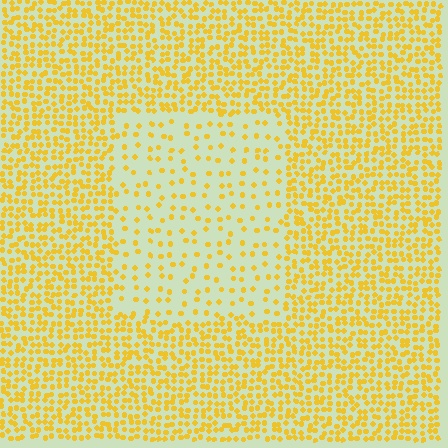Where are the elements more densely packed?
The elements are more densely packed outside the rectangle boundary.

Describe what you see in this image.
The image contains small yellow elements arranged at two different densities. A rectangle-shaped region is visible where the elements are less densely packed than the surrounding area.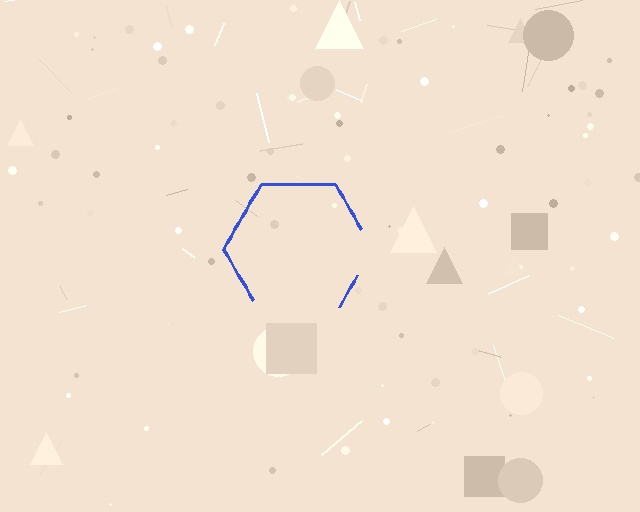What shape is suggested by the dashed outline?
The dashed outline suggests a hexagon.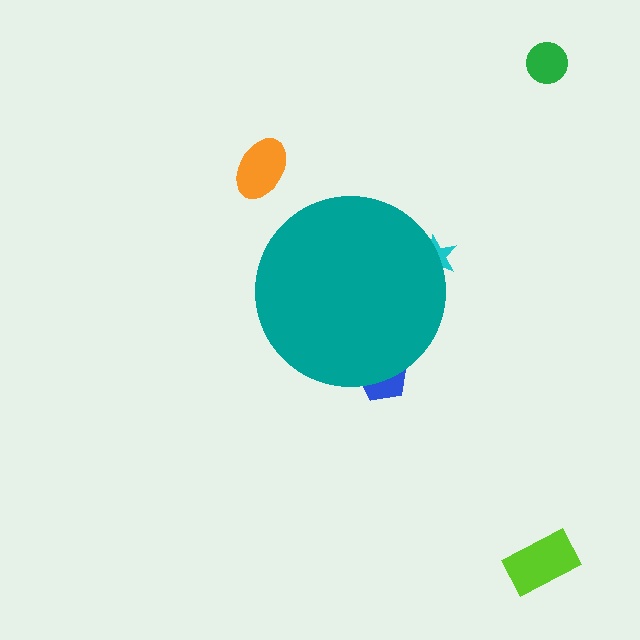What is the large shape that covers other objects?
A teal circle.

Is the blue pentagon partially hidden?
Yes, the blue pentagon is partially hidden behind the teal circle.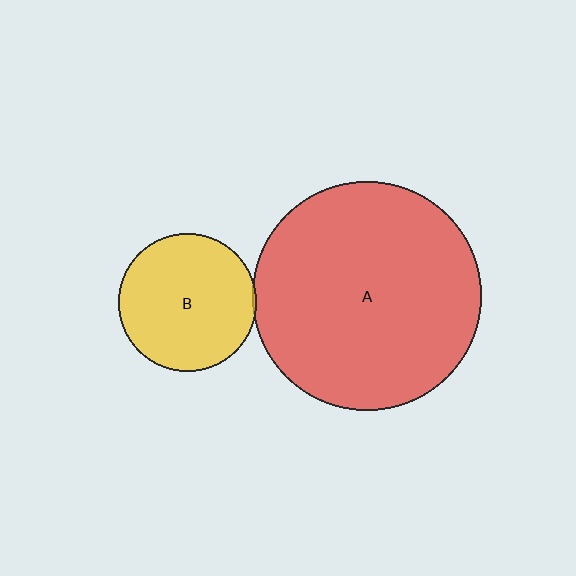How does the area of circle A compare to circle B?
Approximately 2.8 times.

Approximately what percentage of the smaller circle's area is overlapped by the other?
Approximately 5%.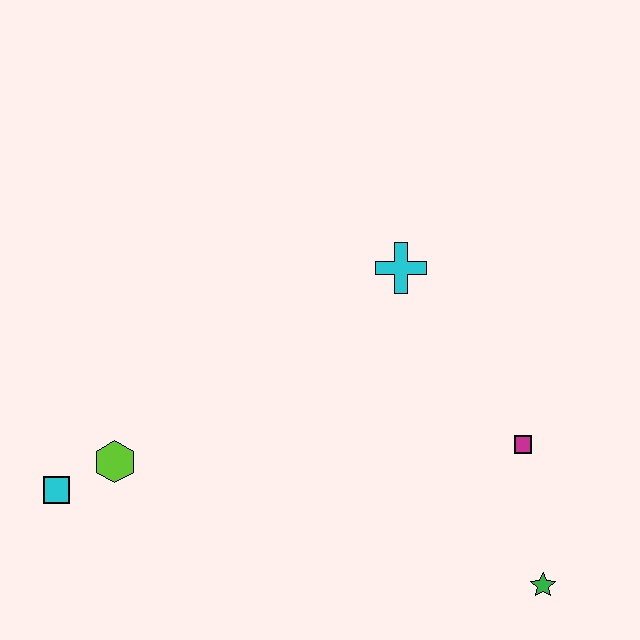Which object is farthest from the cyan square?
The green star is farthest from the cyan square.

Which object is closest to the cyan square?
The lime hexagon is closest to the cyan square.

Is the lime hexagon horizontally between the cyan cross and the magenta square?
No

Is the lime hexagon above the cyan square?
Yes